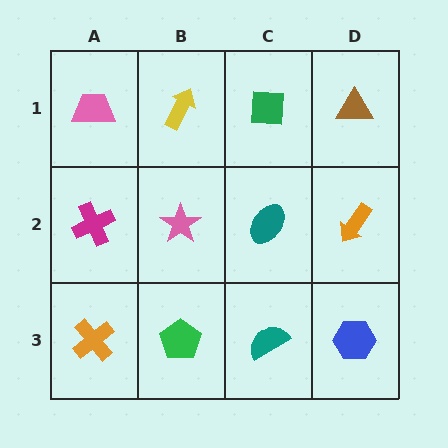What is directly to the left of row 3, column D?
A teal semicircle.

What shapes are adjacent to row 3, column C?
A teal ellipse (row 2, column C), a green pentagon (row 3, column B), a blue hexagon (row 3, column D).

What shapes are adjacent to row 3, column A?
A magenta cross (row 2, column A), a green pentagon (row 3, column B).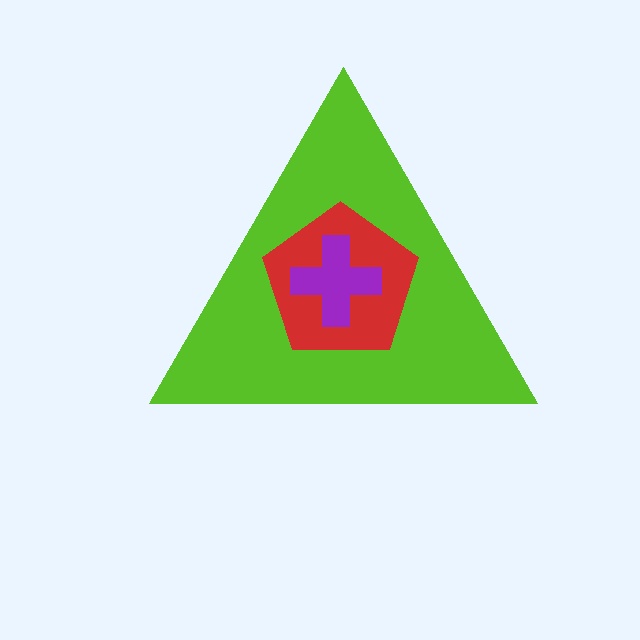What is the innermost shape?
The purple cross.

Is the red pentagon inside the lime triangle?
Yes.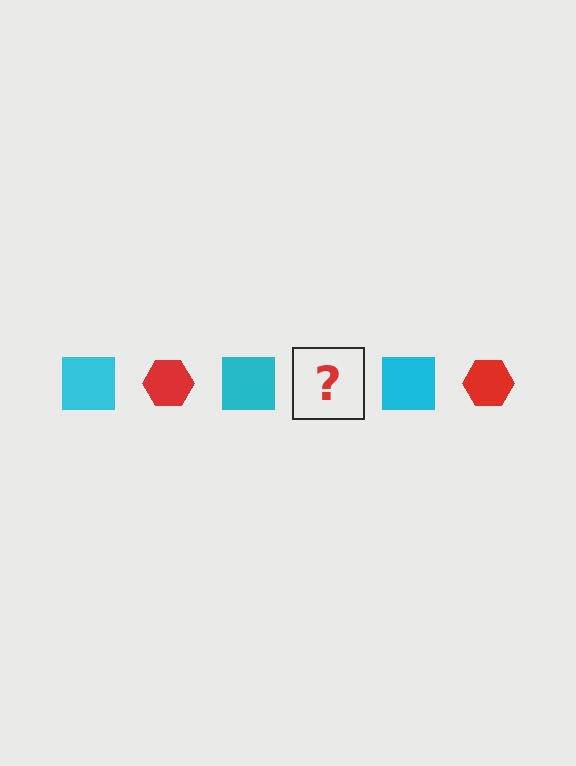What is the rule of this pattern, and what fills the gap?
The rule is that the pattern alternates between cyan square and red hexagon. The gap should be filled with a red hexagon.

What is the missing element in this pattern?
The missing element is a red hexagon.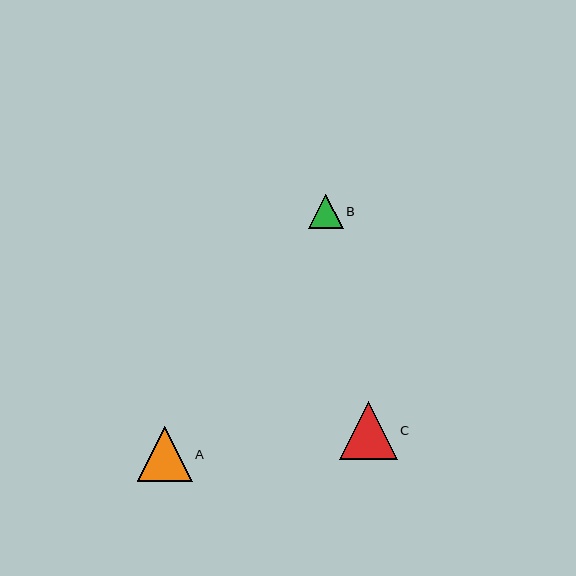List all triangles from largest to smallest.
From largest to smallest: C, A, B.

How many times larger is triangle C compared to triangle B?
Triangle C is approximately 1.7 times the size of triangle B.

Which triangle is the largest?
Triangle C is the largest with a size of approximately 58 pixels.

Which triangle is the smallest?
Triangle B is the smallest with a size of approximately 34 pixels.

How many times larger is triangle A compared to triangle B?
Triangle A is approximately 1.6 times the size of triangle B.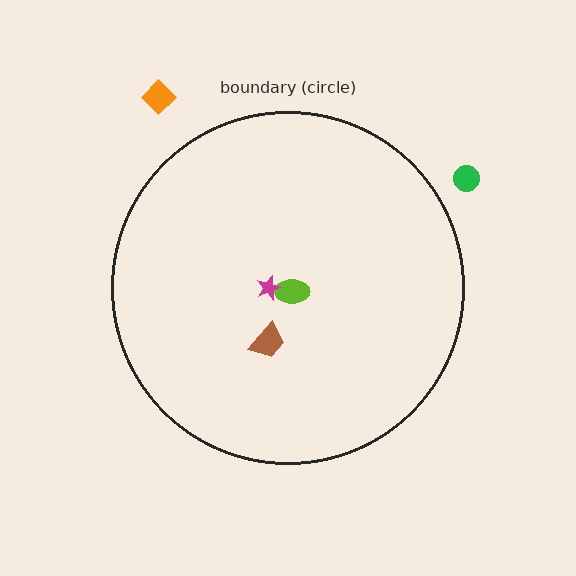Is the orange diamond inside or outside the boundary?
Outside.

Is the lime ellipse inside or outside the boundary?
Inside.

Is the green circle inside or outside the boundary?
Outside.